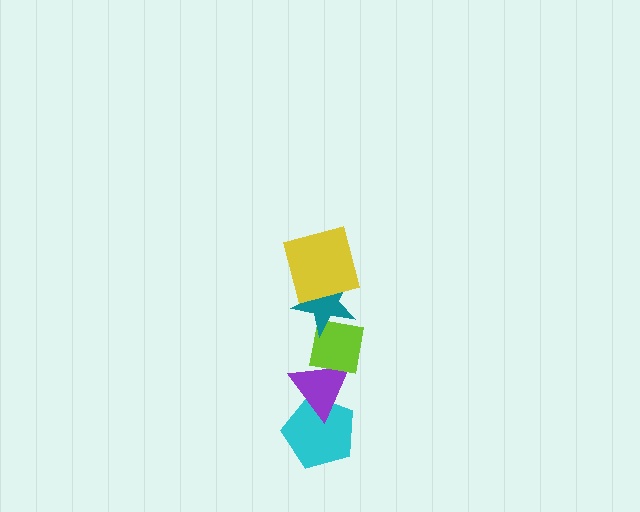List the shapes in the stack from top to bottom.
From top to bottom: the yellow square, the teal star, the lime square, the purple triangle, the cyan pentagon.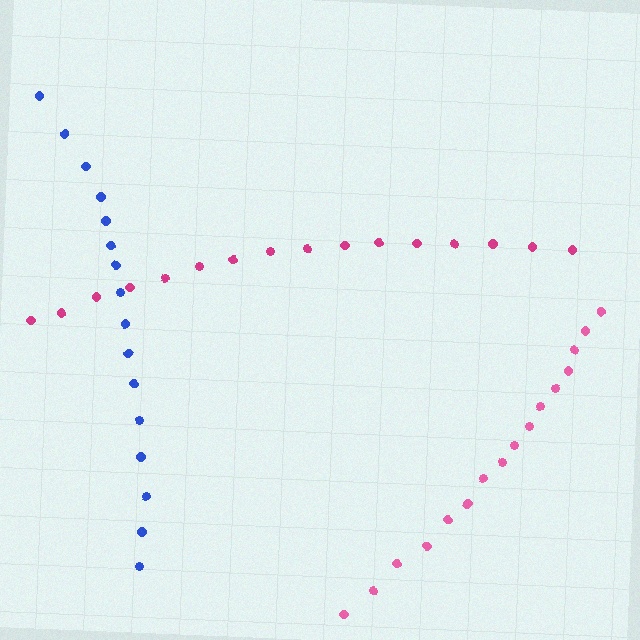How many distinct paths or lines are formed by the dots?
There are 3 distinct paths.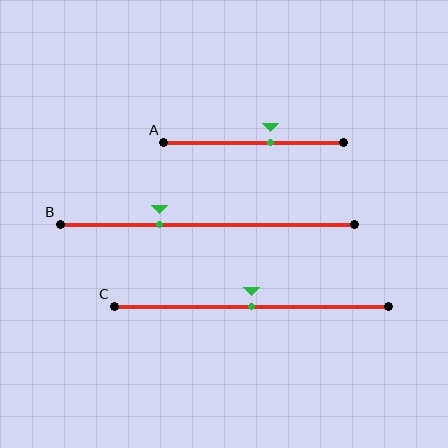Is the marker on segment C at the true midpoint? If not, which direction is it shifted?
Yes, the marker on segment C is at the true midpoint.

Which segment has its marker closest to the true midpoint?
Segment C has its marker closest to the true midpoint.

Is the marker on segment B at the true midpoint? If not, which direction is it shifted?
No, the marker on segment B is shifted to the left by about 16% of the segment length.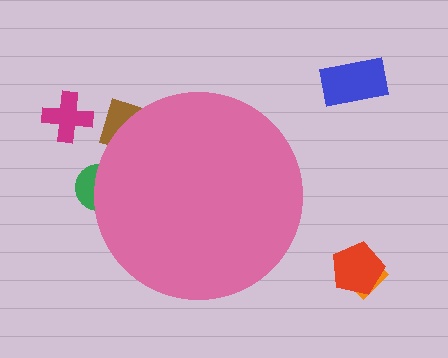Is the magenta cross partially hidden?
No, the magenta cross is fully visible.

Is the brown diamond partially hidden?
Yes, the brown diamond is partially hidden behind the pink circle.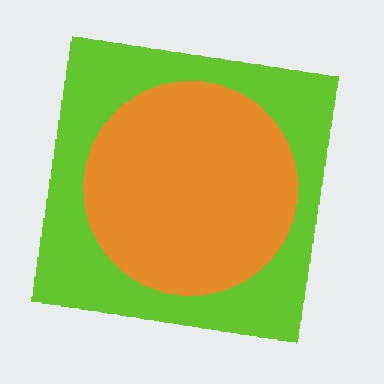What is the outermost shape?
The lime square.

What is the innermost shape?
The orange circle.